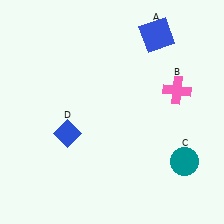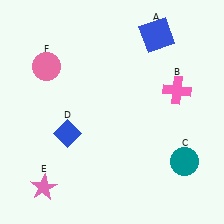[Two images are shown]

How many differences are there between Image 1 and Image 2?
There are 2 differences between the two images.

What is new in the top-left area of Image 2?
A pink circle (F) was added in the top-left area of Image 2.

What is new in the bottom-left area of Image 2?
A pink star (E) was added in the bottom-left area of Image 2.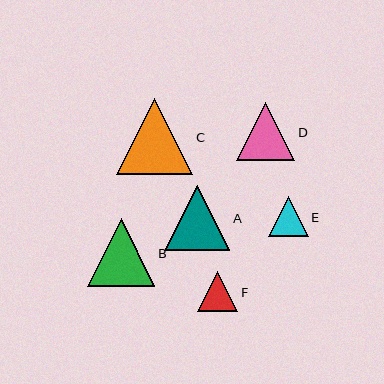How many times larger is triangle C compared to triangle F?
Triangle C is approximately 1.9 times the size of triangle F.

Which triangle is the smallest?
Triangle E is the smallest with a size of approximately 39 pixels.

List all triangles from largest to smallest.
From largest to smallest: C, B, A, D, F, E.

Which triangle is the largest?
Triangle C is the largest with a size of approximately 76 pixels.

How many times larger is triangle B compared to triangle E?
Triangle B is approximately 1.7 times the size of triangle E.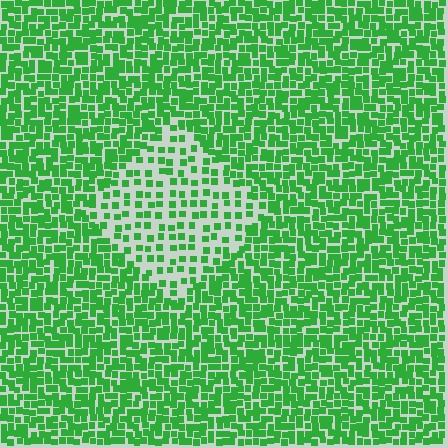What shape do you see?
I see a diamond.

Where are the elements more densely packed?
The elements are more densely packed outside the diamond boundary.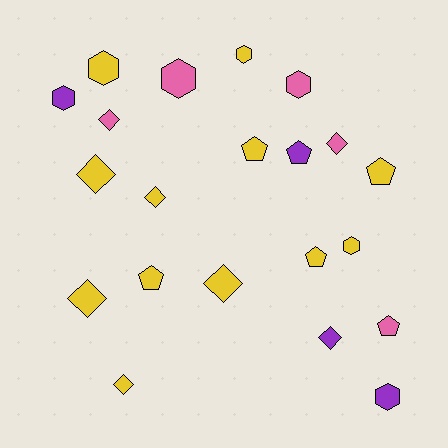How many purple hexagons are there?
There are 2 purple hexagons.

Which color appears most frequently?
Yellow, with 12 objects.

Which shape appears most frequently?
Diamond, with 8 objects.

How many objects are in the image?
There are 21 objects.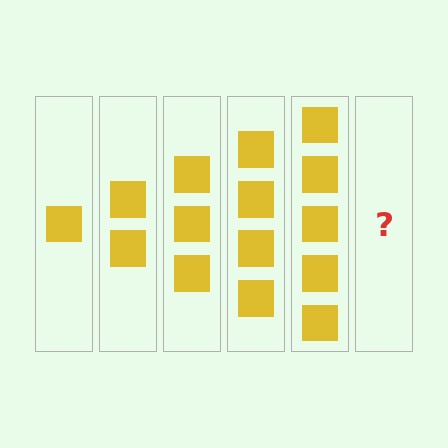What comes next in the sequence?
The next element should be 6 squares.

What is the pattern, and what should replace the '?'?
The pattern is that each step adds one more square. The '?' should be 6 squares.